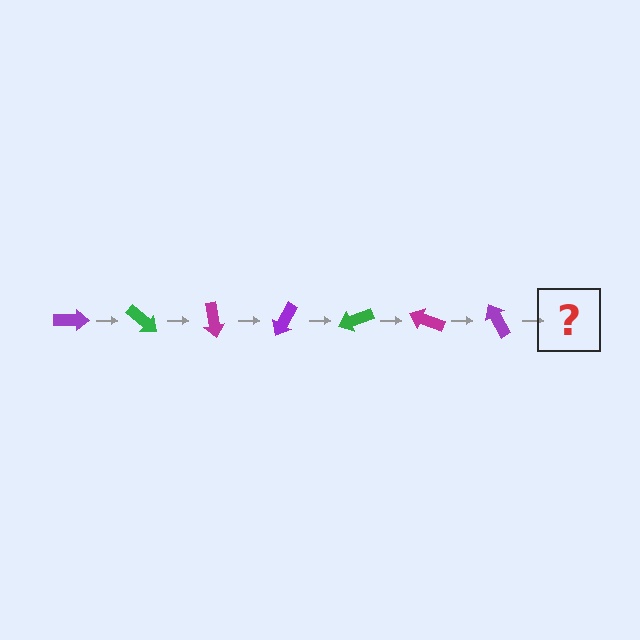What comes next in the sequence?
The next element should be a green arrow, rotated 280 degrees from the start.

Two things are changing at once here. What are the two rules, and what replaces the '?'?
The two rules are that it rotates 40 degrees each step and the color cycles through purple, green, and magenta. The '?' should be a green arrow, rotated 280 degrees from the start.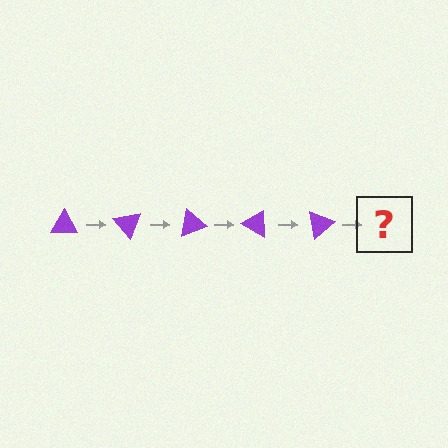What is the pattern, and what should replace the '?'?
The pattern is that the triangle rotates 50 degrees each step. The '?' should be a purple triangle rotated 250 degrees.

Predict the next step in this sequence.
The next step is a purple triangle rotated 250 degrees.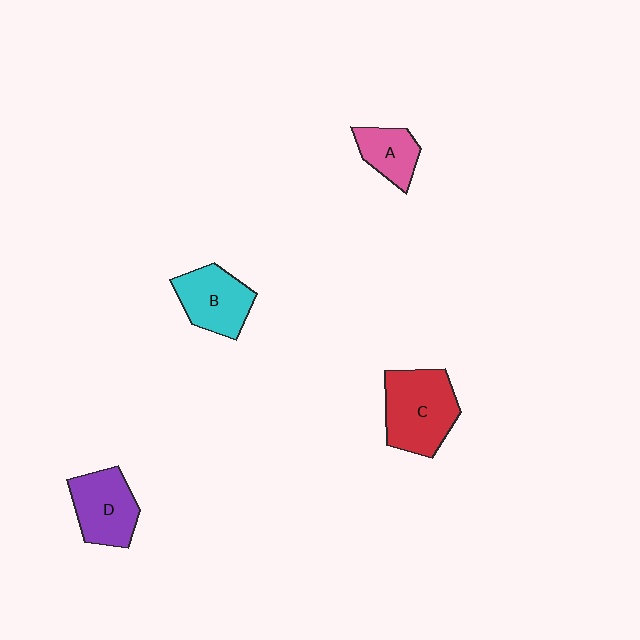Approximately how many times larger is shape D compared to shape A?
Approximately 1.5 times.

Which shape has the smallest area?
Shape A (pink).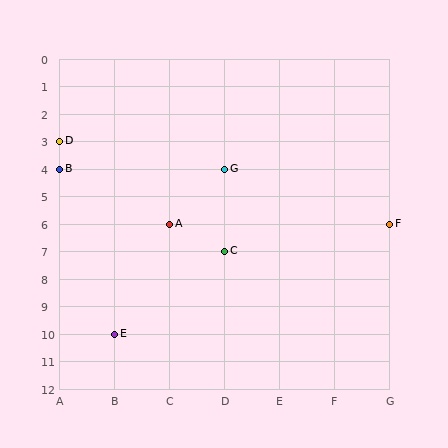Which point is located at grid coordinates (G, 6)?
Point F is at (G, 6).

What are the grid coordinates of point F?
Point F is at grid coordinates (G, 6).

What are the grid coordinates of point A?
Point A is at grid coordinates (C, 6).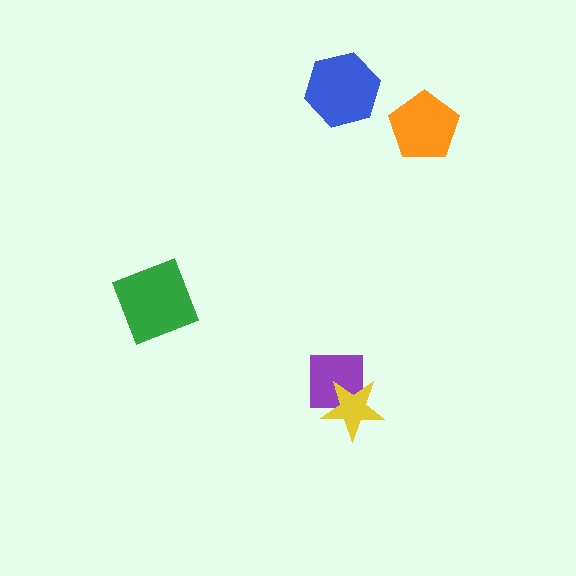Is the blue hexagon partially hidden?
No, no other shape covers it.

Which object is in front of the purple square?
The yellow star is in front of the purple square.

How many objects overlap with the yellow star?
1 object overlaps with the yellow star.